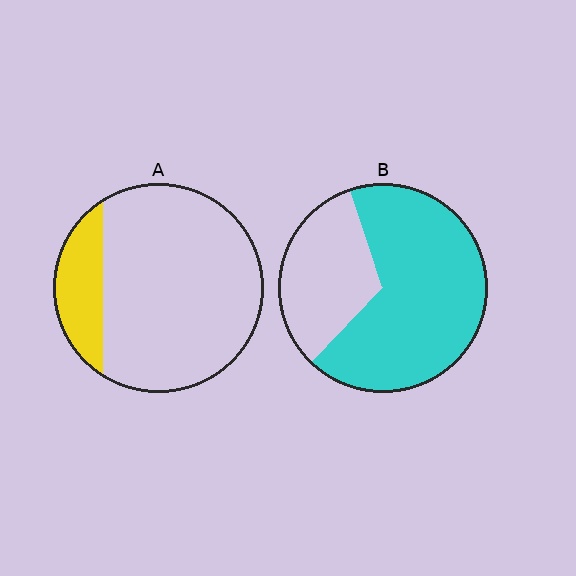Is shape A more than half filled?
No.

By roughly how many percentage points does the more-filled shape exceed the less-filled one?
By roughly 50 percentage points (B over A).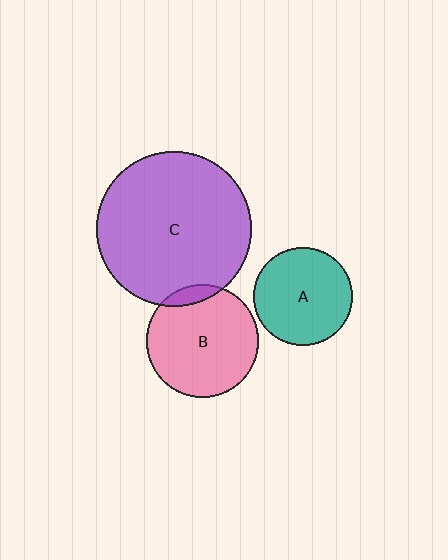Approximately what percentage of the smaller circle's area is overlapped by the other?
Approximately 10%.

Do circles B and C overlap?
Yes.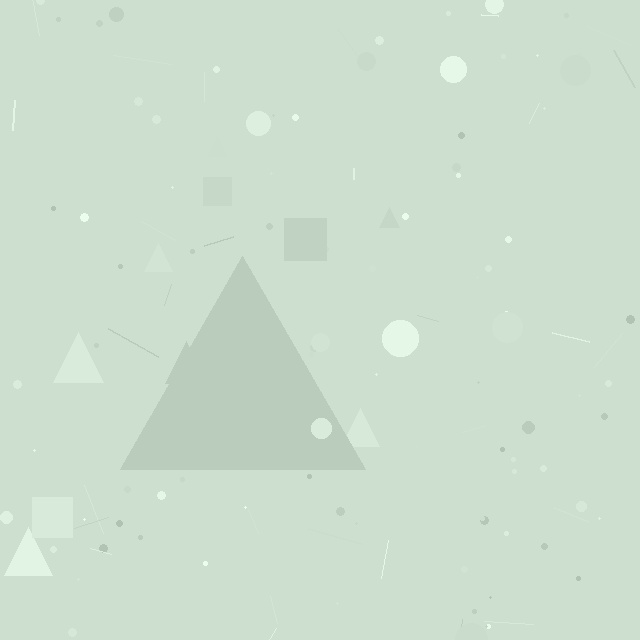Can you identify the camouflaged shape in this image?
The camouflaged shape is a triangle.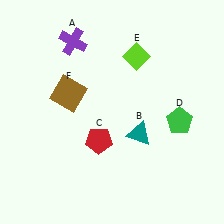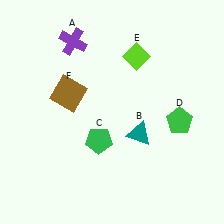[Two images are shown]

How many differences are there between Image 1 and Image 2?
There is 1 difference between the two images.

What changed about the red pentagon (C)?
In Image 1, C is red. In Image 2, it changed to green.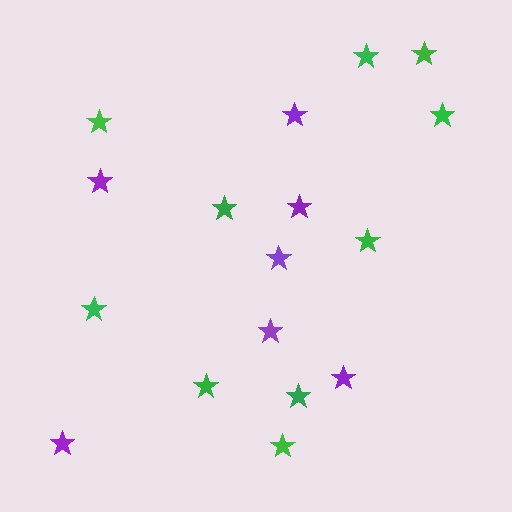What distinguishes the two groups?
There are 2 groups: one group of green stars (10) and one group of purple stars (7).